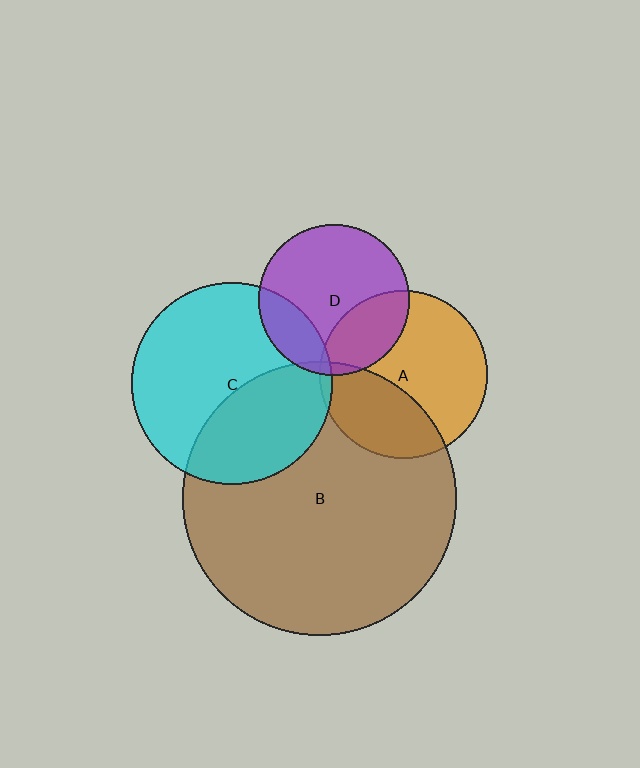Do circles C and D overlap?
Yes.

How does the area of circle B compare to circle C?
Approximately 1.9 times.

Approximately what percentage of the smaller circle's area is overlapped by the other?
Approximately 20%.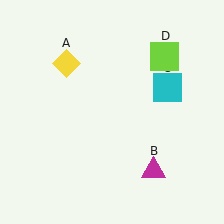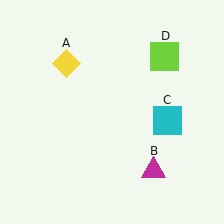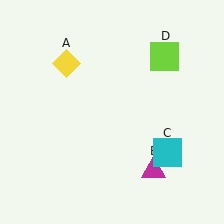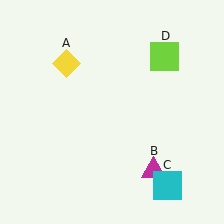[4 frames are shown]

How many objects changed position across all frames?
1 object changed position: cyan square (object C).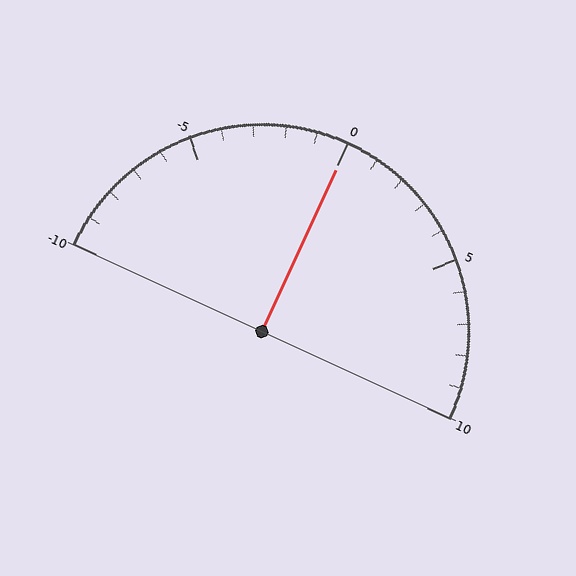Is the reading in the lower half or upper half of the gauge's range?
The reading is in the upper half of the range (-10 to 10).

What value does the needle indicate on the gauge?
The needle indicates approximately 0.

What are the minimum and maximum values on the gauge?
The gauge ranges from -10 to 10.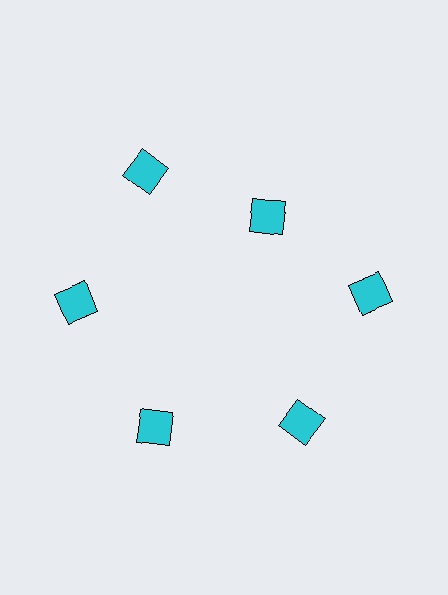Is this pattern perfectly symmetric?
No. The 6 cyan diamonds are arranged in a ring, but one element near the 1 o'clock position is pulled inward toward the center, breaking the 6-fold rotational symmetry.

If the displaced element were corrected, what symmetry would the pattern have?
It would have 6-fold rotational symmetry — the pattern would map onto itself every 60 degrees.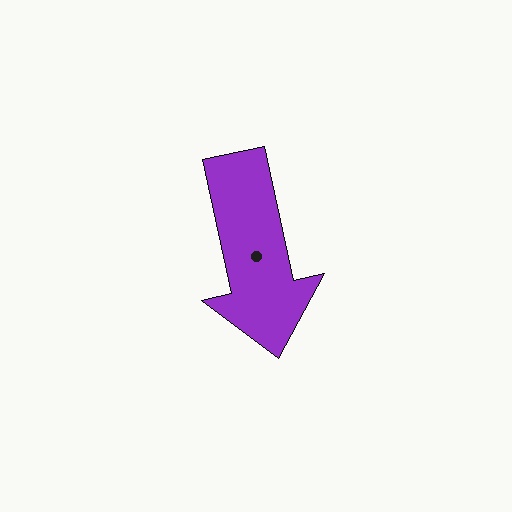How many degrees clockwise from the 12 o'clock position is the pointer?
Approximately 168 degrees.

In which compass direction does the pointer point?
South.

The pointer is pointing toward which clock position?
Roughly 6 o'clock.